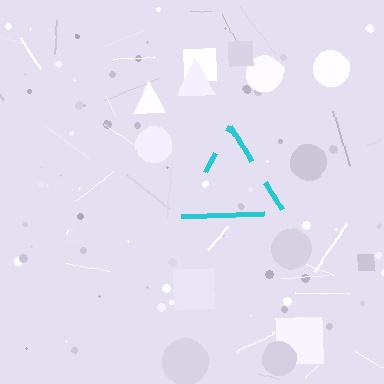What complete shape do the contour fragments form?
The contour fragments form a triangle.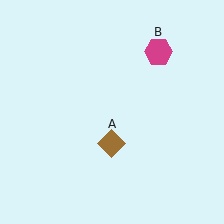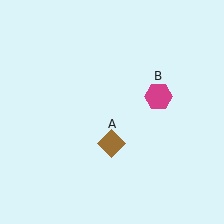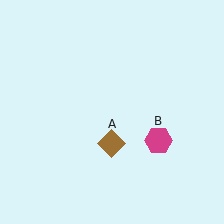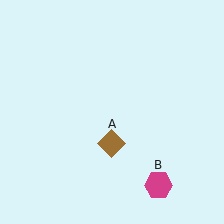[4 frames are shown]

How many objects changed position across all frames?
1 object changed position: magenta hexagon (object B).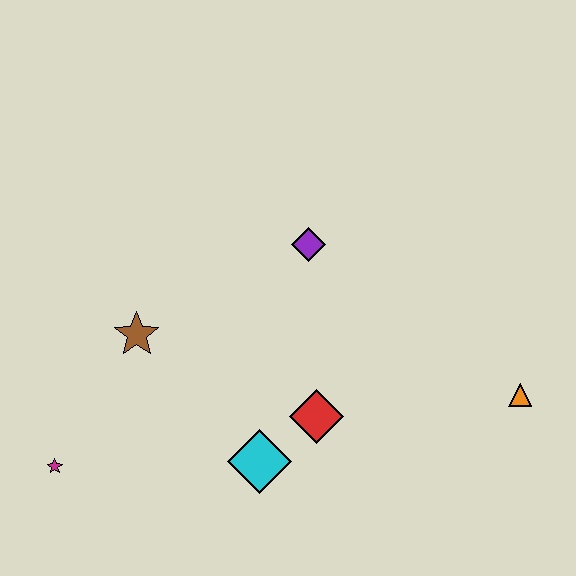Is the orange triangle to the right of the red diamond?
Yes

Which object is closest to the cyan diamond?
The red diamond is closest to the cyan diamond.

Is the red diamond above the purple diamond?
No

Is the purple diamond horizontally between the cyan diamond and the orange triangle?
Yes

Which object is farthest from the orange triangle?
The magenta star is farthest from the orange triangle.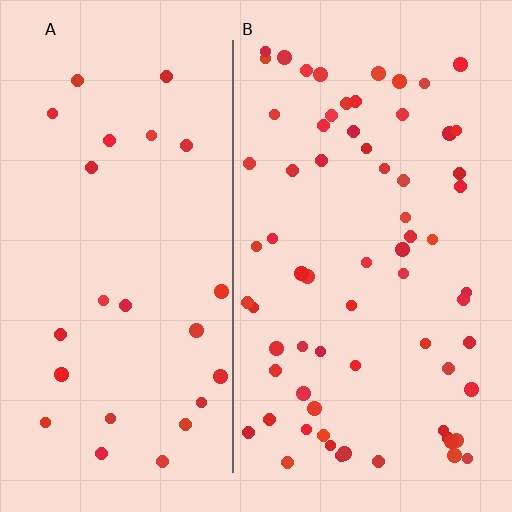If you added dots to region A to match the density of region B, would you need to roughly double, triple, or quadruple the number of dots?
Approximately triple.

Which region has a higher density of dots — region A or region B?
B (the right).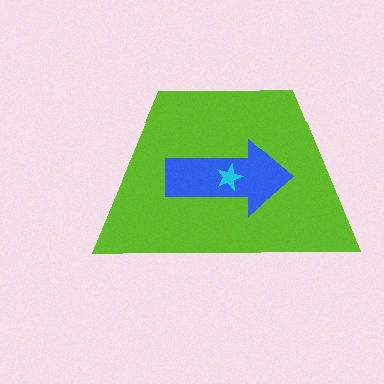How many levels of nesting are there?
3.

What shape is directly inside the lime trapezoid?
The blue arrow.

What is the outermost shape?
The lime trapezoid.